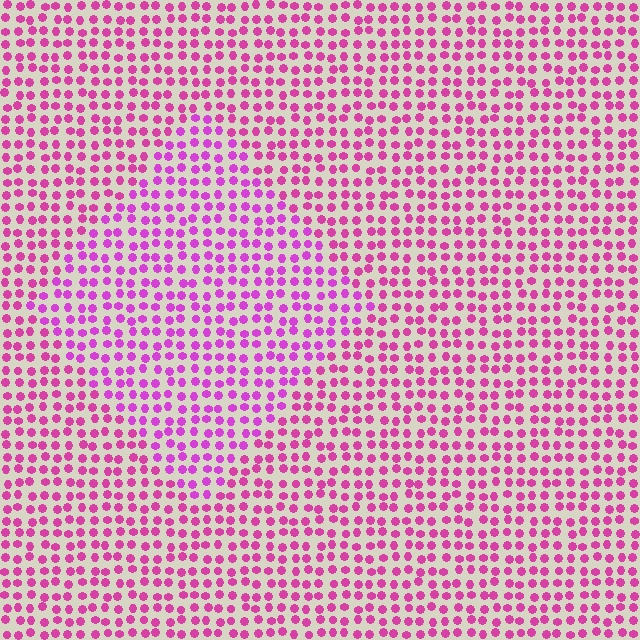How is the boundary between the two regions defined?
The boundary is defined purely by a slight shift in hue (about 21 degrees). Spacing, size, and orientation are identical on both sides.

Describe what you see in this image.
The image is filled with small magenta elements in a uniform arrangement. A diamond-shaped region is visible where the elements are tinted to a slightly different hue, forming a subtle color boundary.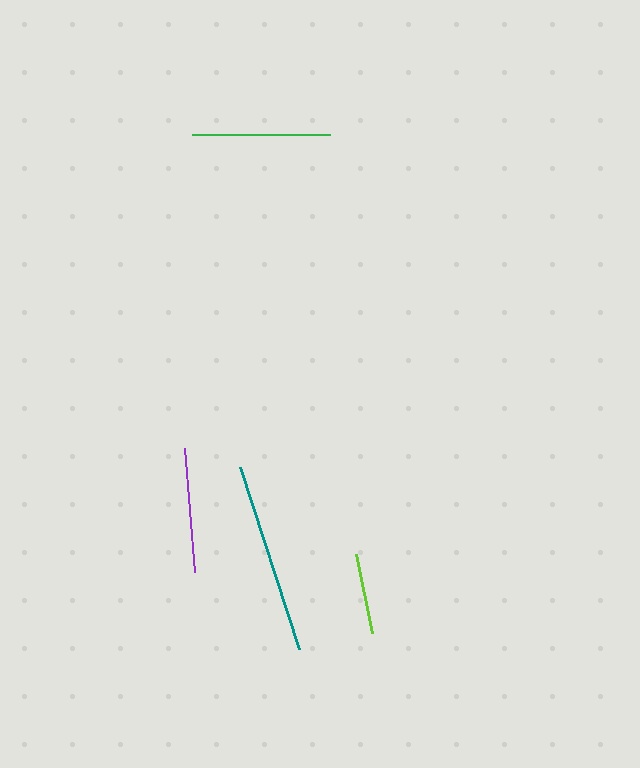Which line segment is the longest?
The teal line is the longest at approximately 192 pixels.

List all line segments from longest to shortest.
From longest to shortest: teal, green, purple, lime.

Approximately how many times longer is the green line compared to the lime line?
The green line is approximately 1.7 times the length of the lime line.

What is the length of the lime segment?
The lime segment is approximately 80 pixels long.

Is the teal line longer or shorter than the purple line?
The teal line is longer than the purple line.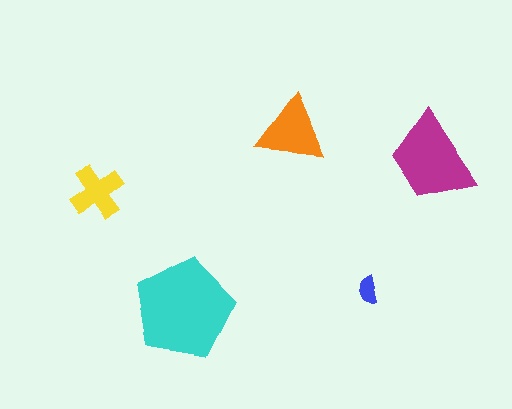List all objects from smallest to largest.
The blue semicircle, the yellow cross, the orange triangle, the magenta trapezoid, the cyan pentagon.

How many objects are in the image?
There are 5 objects in the image.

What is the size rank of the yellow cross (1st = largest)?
4th.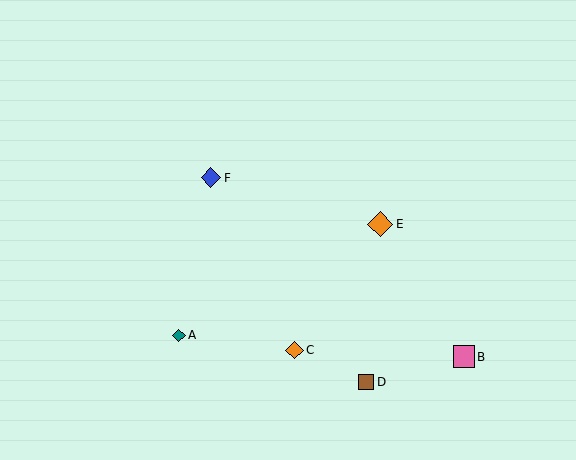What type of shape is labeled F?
Shape F is a blue diamond.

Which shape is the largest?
The orange diamond (labeled E) is the largest.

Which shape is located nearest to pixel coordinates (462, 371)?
The pink square (labeled B) at (464, 357) is nearest to that location.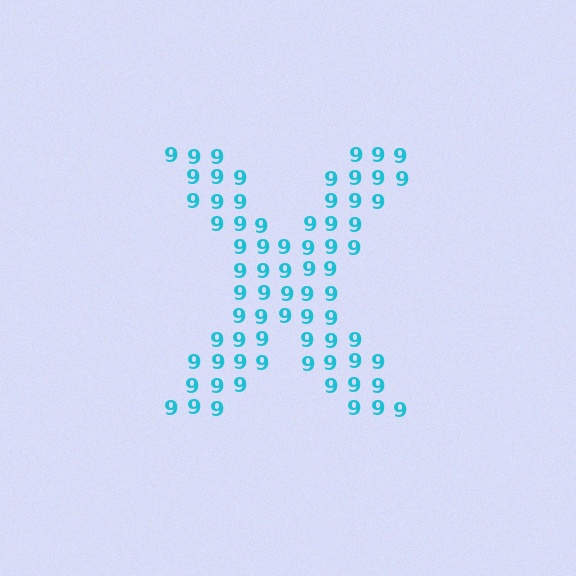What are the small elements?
The small elements are digit 9's.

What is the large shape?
The large shape is the letter X.